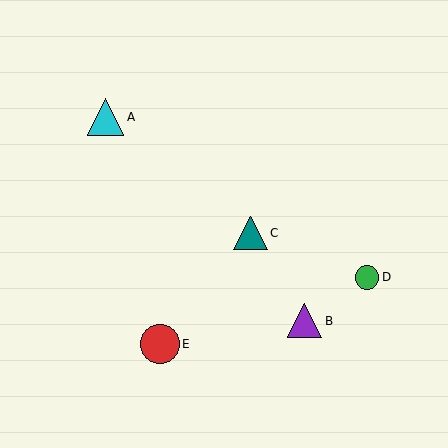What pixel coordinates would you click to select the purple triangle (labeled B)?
Click at (305, 321) to select the purple triangle B.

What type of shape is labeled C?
Shape C is a teal triangle.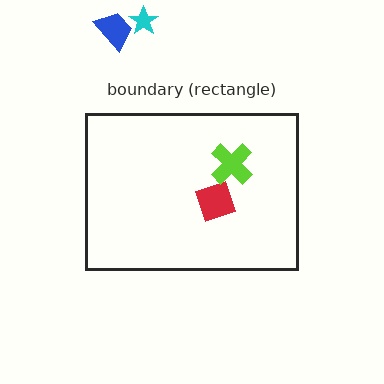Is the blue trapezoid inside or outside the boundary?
Outside.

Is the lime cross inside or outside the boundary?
Inside.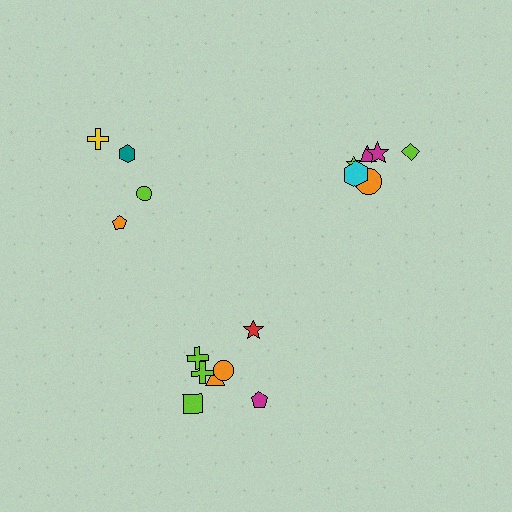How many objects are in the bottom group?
There are 7 objects.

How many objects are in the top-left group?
There are 4 objects.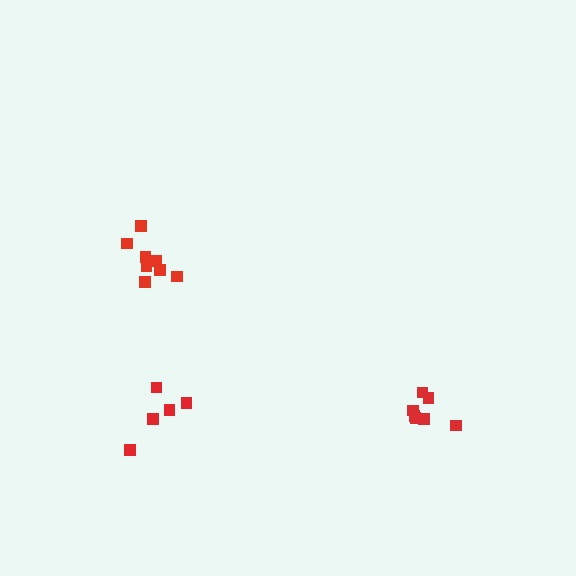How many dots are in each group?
Group 1: 5 dots, Group 2: 9 dots, Group 3: 7 dots (21 total).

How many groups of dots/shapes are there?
There are 3 groups.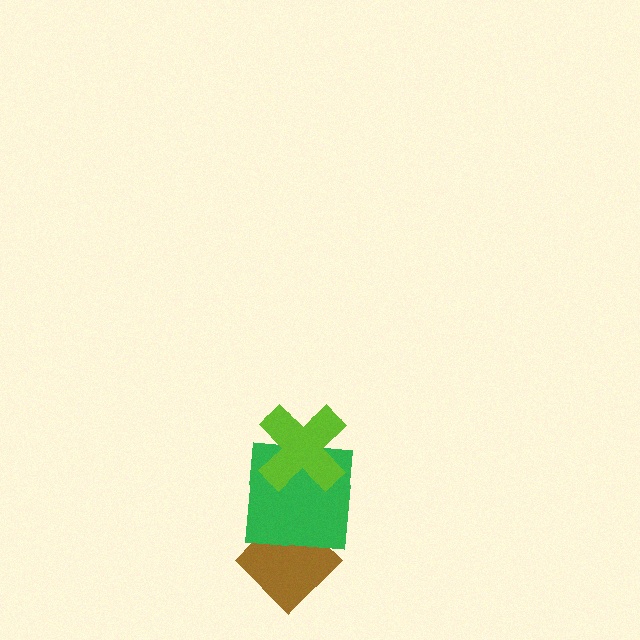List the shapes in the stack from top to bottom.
From top to bottom: the lime cross, the green square, the brown diamond.